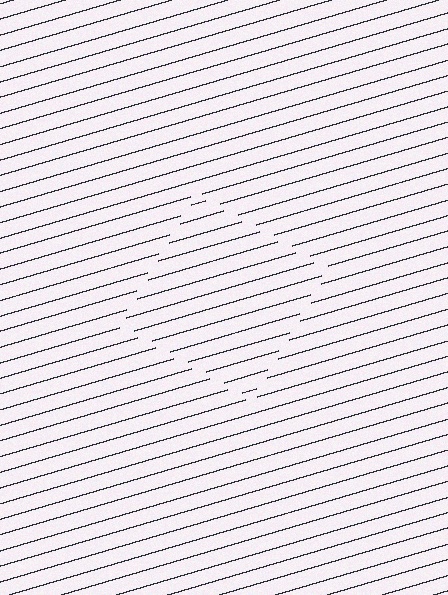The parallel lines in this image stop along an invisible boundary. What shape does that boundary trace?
An illusory square. The interior of the shape contains the same grating, shifted by half a period — the contour is defined by the phase discontinuity where line-ends from the inner and outer gratings abut.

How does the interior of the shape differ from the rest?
The interior of the shape contains the same grating, shifted by half a period — the contour is defined by the phase discontinuity where line-ends from the inner and outer gratings abut.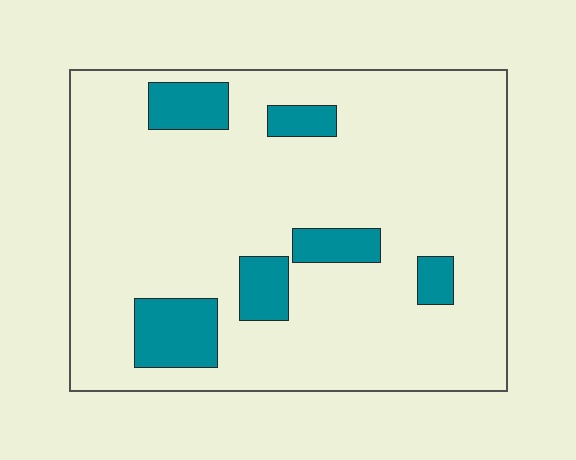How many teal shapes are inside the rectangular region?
6.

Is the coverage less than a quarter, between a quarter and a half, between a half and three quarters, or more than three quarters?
Less than a quarter.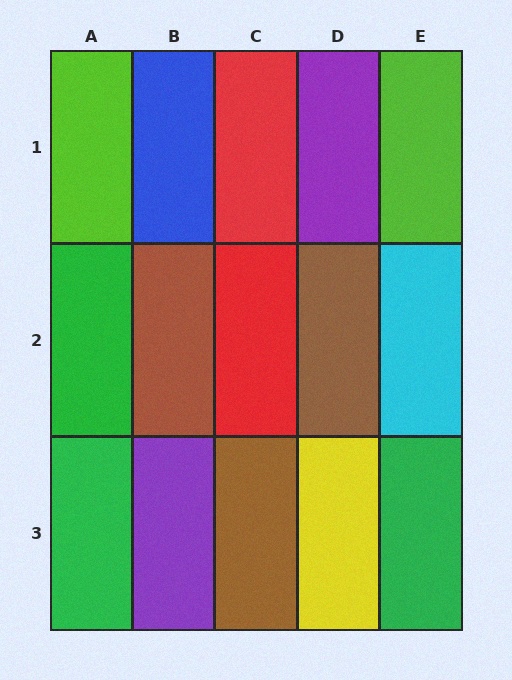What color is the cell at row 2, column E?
Cyan.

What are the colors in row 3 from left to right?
Green, purple, brown, yellow, green.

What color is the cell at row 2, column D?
Brown.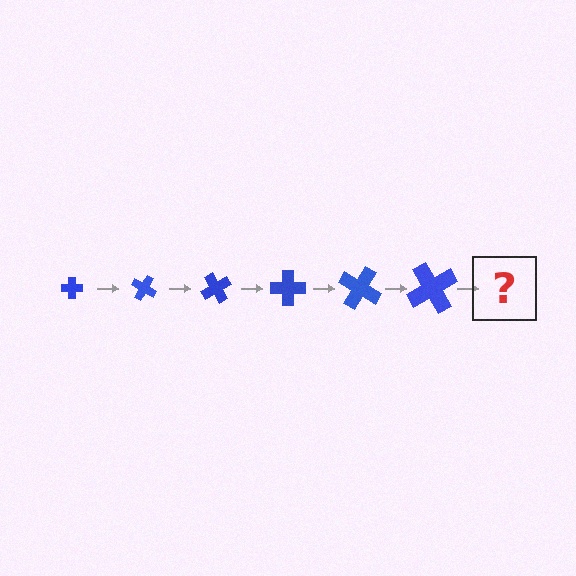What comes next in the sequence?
The next element should be a cross, larger than the previous one and rotated 180 degrees from the start.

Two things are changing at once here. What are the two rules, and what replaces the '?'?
The two rules are that the cross grows larger each step and it rotates 30 degrees each step. The '?' should be a cross, larger than the previous one and rotated 180 degrees from the start.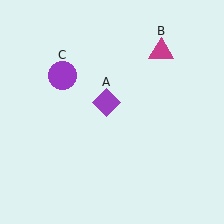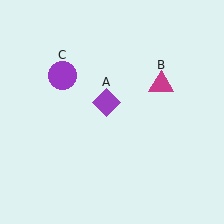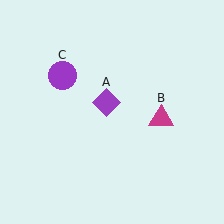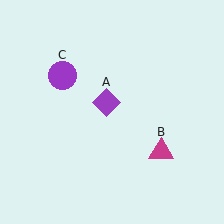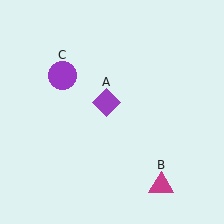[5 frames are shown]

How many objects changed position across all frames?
1 object changed position: magenta triangle (object B).